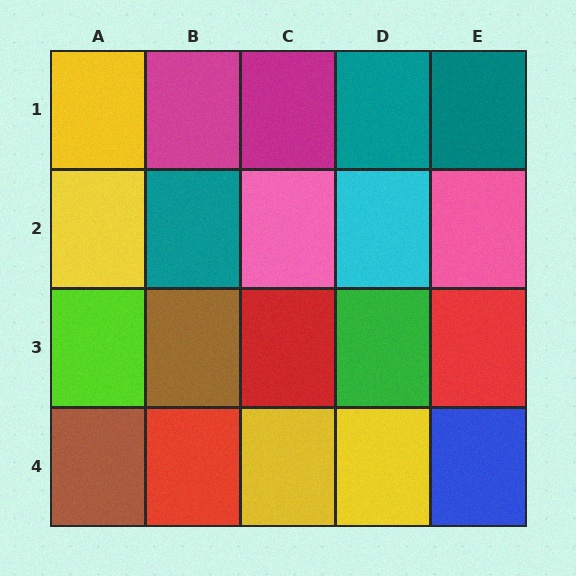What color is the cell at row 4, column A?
Brown.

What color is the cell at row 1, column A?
Yellow.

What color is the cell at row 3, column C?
Red.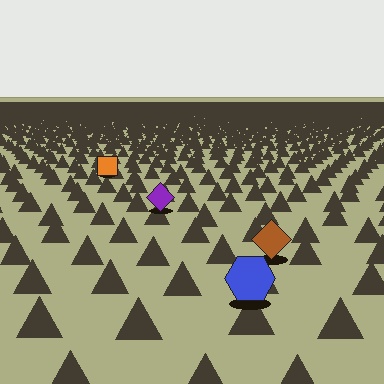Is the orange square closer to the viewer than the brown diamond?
No. The brown diamond is closer — you can tell from the texture gradient: the ground texture is coarser near it.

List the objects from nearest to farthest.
From nearest to farthest: the blue hexagon, the brown diamond, the purple diamond, the orange square.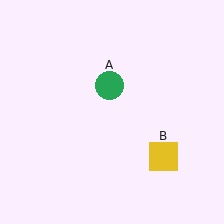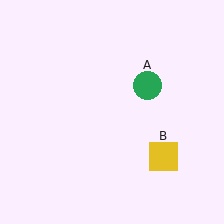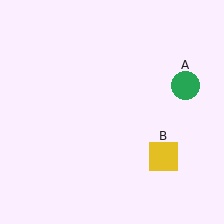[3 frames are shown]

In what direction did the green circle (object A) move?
The green circle (object A) moved right.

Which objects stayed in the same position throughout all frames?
Yellow square (object B) remained stationary.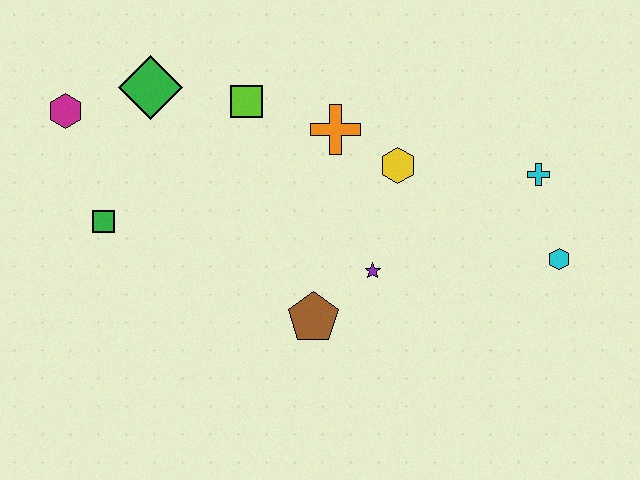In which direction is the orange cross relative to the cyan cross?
The orange cross is to the left of the cyan cross.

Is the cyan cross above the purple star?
Yes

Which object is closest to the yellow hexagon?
The orange cross is closest to the yellow hexagon.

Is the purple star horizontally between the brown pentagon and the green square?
No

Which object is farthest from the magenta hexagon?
The cyan hexagon is farthest from the magenta hexagon.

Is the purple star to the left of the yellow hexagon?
Yes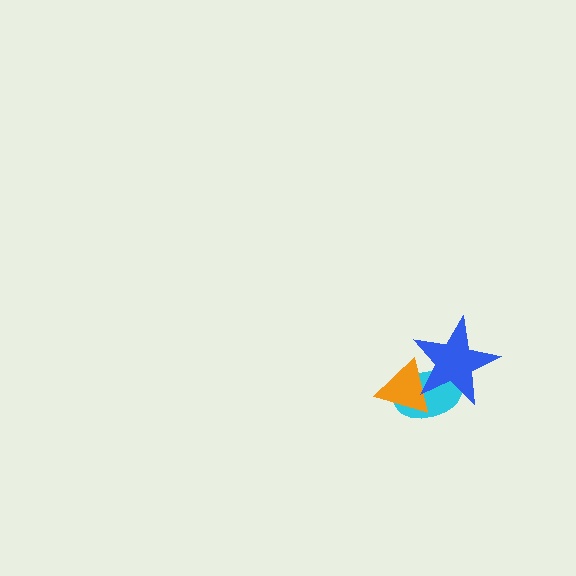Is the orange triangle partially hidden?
Yes, it is partially covered by another shape.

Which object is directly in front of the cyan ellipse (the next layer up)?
The orange triangle is directly in front of the cyan ellipse.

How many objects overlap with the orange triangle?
2 objects overlap with the orange triangle.